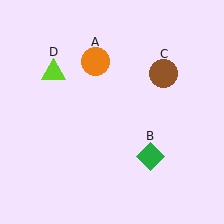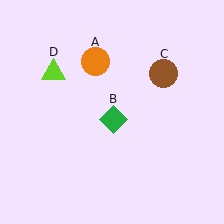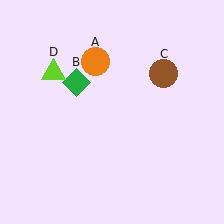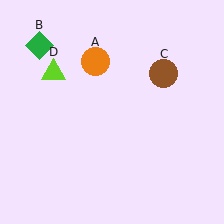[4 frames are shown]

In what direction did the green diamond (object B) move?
The green diamond (object B) moved up and to the left.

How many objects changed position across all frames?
1 object changed position: green diamond (object B).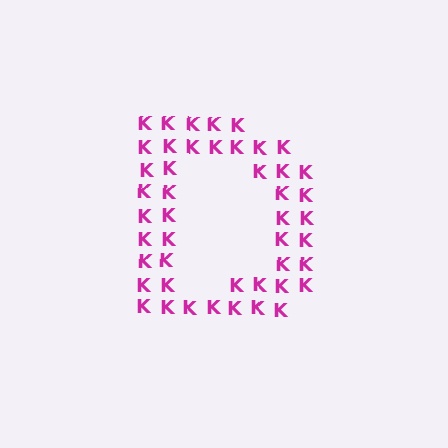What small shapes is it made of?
It is made of small letter K's.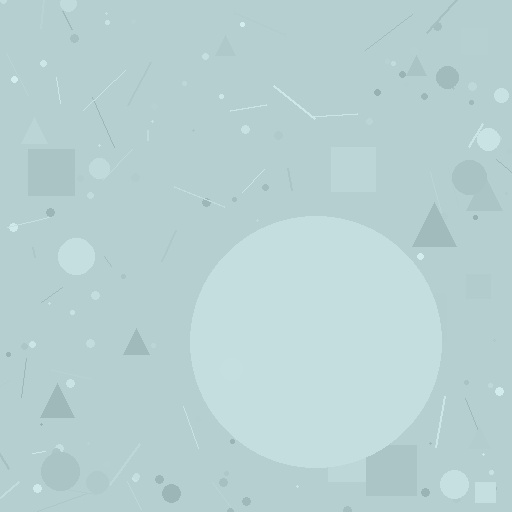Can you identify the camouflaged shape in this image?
The camouflaged shape is a circle.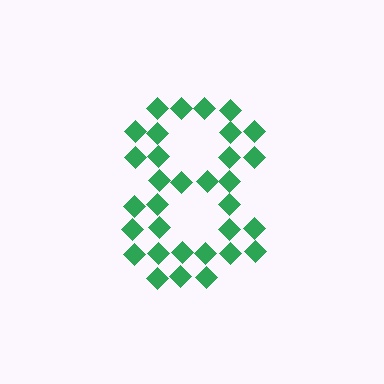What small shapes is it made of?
It is made of small diamonds.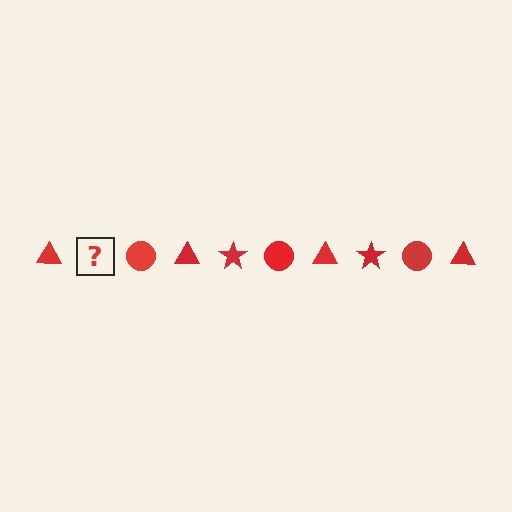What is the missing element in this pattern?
The missing element is a red star.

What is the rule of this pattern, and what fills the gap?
The rule is that the pattern cycles through triangle, star, circle shapes in red. The gap should be filled with a red star.